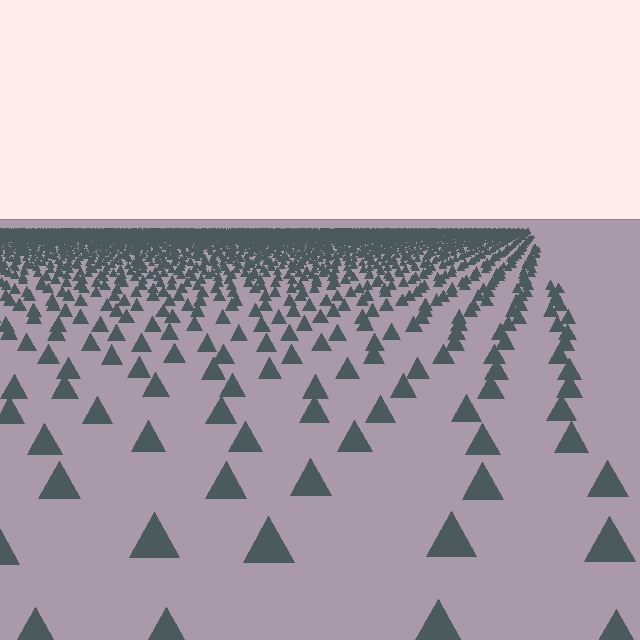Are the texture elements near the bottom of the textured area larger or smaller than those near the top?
Larger. Near the bottom, elements are closer to the viewer and appear at a bigger on-screen size.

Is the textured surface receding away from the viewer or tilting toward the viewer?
The surface is receding away from the viewer. Texture elements get smaller and denser toward the top.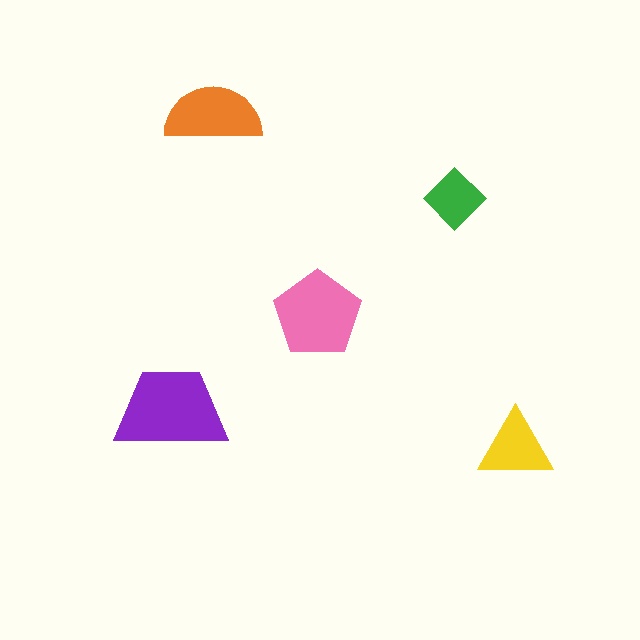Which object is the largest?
The purple trapezoid.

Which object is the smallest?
The green diamond.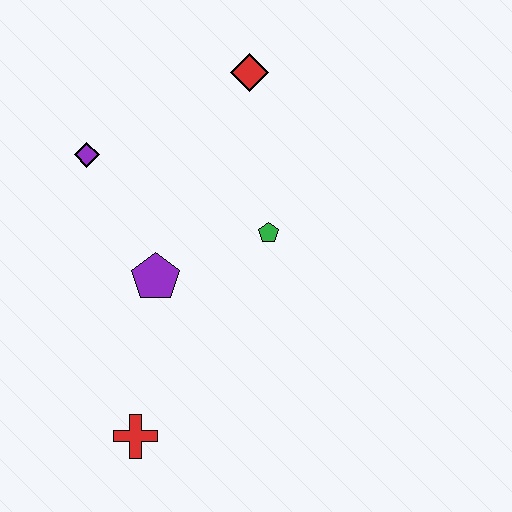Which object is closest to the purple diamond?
The purple pentagon is closest to the purple diamond.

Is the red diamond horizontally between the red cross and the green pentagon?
Yes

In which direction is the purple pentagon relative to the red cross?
The purple pentagon is above the red cross.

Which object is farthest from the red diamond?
The red cross is farthest from the red diamond.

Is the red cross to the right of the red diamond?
No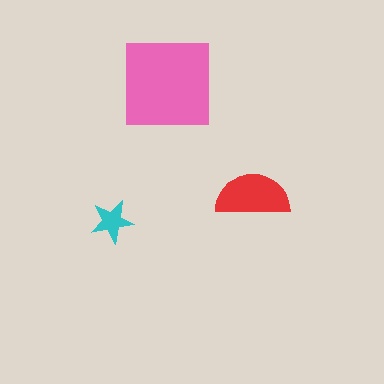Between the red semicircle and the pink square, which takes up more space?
The pink square.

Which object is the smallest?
The cyan star.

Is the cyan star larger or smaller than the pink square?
Smaller.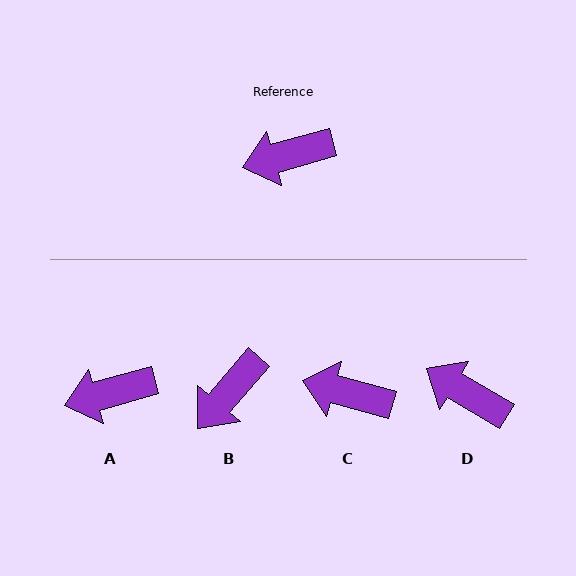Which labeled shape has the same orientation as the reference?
A.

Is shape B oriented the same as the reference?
No, it is off by about 34 degrees.